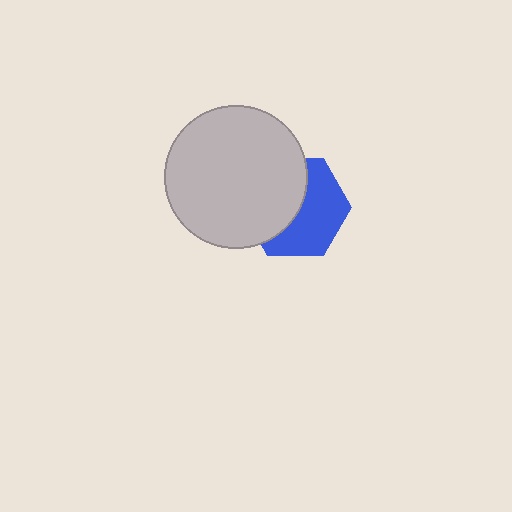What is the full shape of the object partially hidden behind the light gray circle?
The partially hidden object is a blue hexagon.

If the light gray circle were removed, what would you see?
You would see the complete blue hexagon.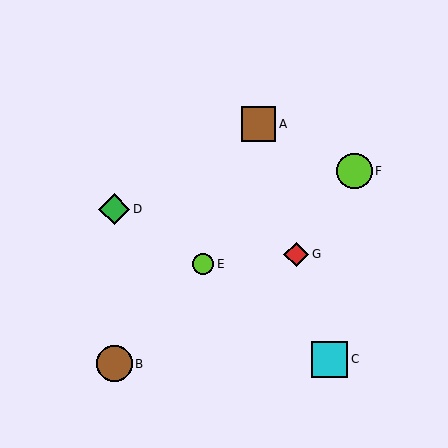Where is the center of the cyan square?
The center of the cyan square is at (330, 359).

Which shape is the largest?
The cyan square (labeled C) is the largest.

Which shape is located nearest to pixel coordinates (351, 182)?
The lime circle (labeled F) at (355, 171) is nearest to that location.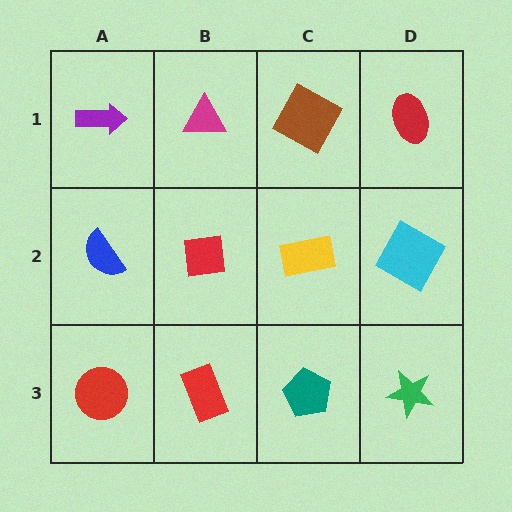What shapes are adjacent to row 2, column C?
A brown square (row 1, column C), a teal pentagon (row 3, column C), a red square (row 2, column B), a cyan square (row 2, column D).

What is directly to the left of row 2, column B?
A blue semicircle.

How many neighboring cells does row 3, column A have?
2.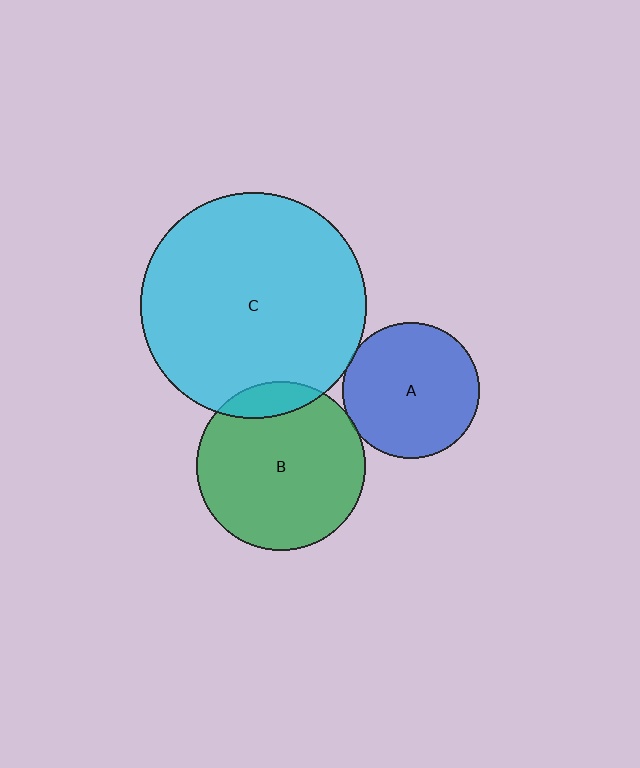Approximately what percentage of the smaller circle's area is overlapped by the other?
Approximately 10%.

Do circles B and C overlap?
Yes.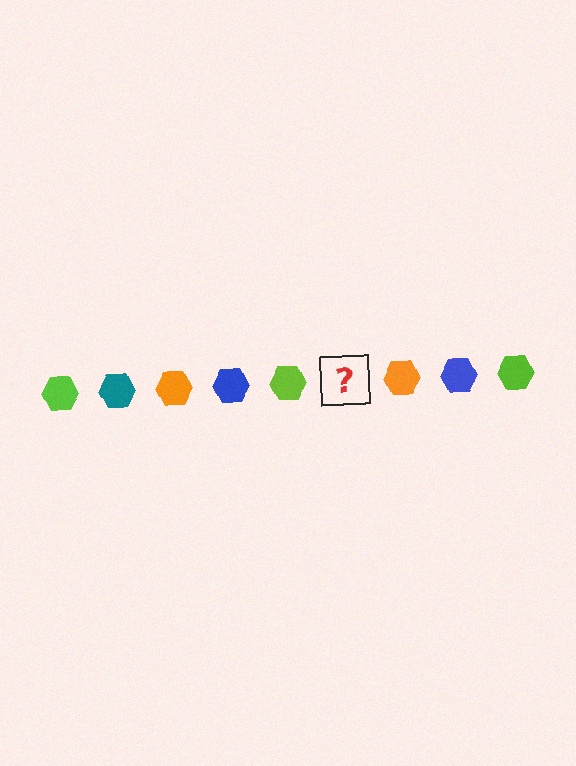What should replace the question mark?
The question mark should be replaced with a teal hexagon.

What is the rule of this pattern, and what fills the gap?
The rule is that the pattern cycles through lime, teal, orange, blue hexagons. The gap should be filled with a teal hexagon.